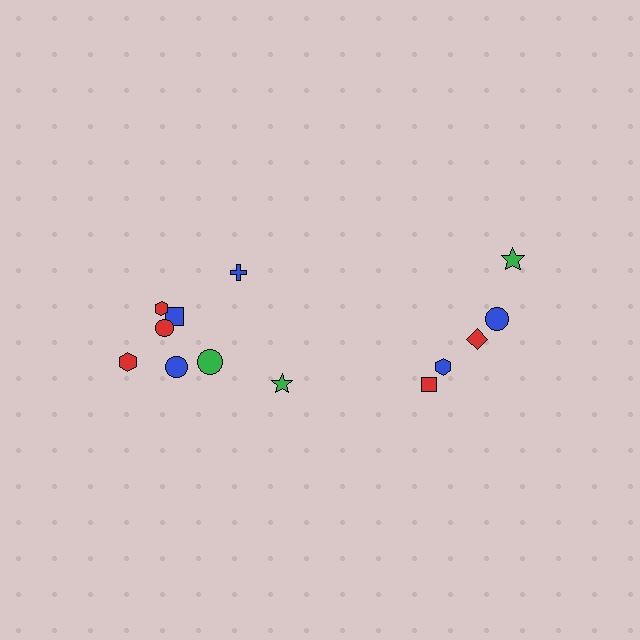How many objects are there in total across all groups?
There are 13 objects.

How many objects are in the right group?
There are 5 objects.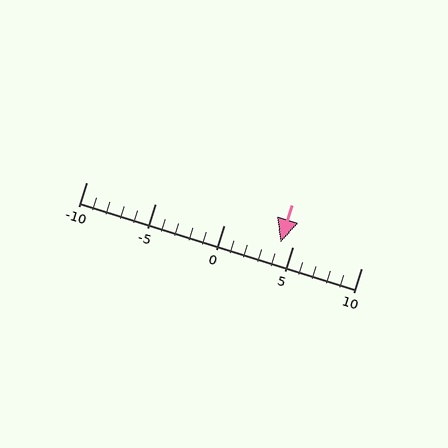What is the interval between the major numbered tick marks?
The major tick marks are spaced 5 units apart.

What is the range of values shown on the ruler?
The ruler shows values from -10 to 10.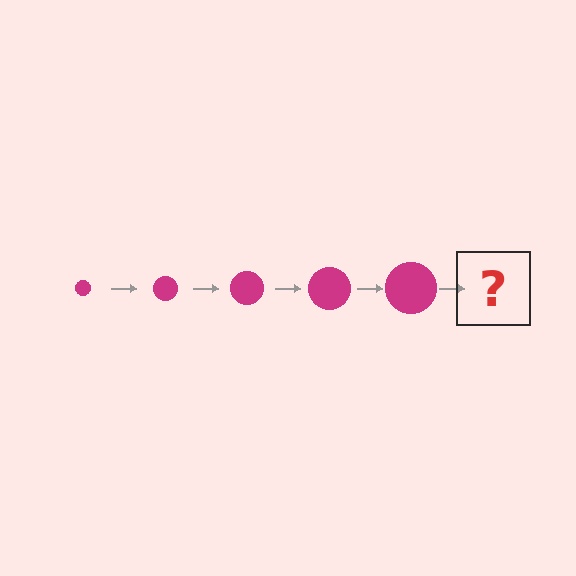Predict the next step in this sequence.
The next step is a magenta circle, larger than the previous one.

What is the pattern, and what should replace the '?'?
The pattern is that the circle gets progressively larger each step. The '?' should be a magenta circle, larger than the previous one.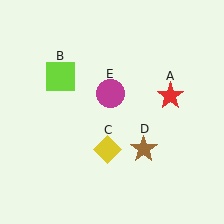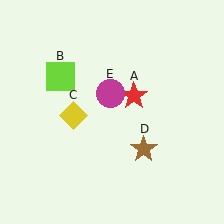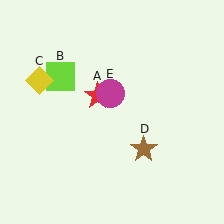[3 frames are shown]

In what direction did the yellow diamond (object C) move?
The yellow diamond (object C) moved up and to the left.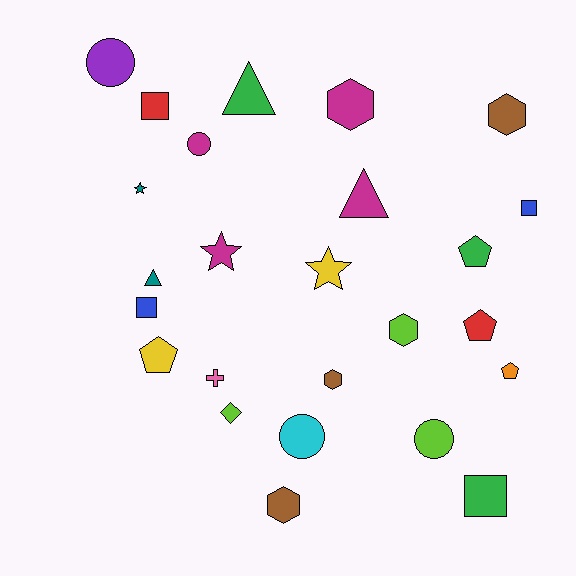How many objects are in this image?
There are 25 objects.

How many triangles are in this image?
There are 3 triangles.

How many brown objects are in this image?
There are 3 brown objects.